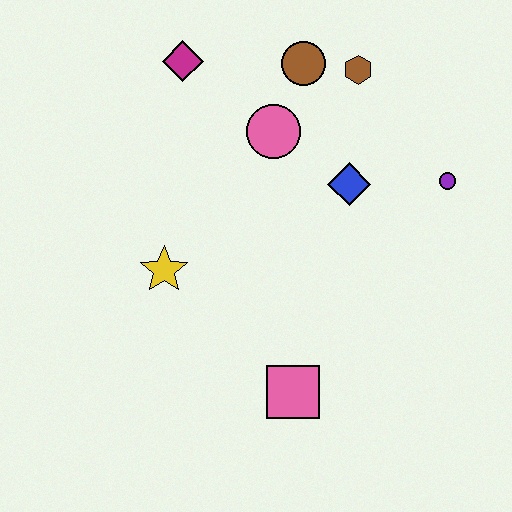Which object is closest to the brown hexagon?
The brown circle is closest to the brown hexagon.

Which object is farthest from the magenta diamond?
The pink square is farthest from the magenta diamond.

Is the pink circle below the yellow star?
No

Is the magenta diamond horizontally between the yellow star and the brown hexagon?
Yes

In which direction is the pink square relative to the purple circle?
The pink square is below the purple circle.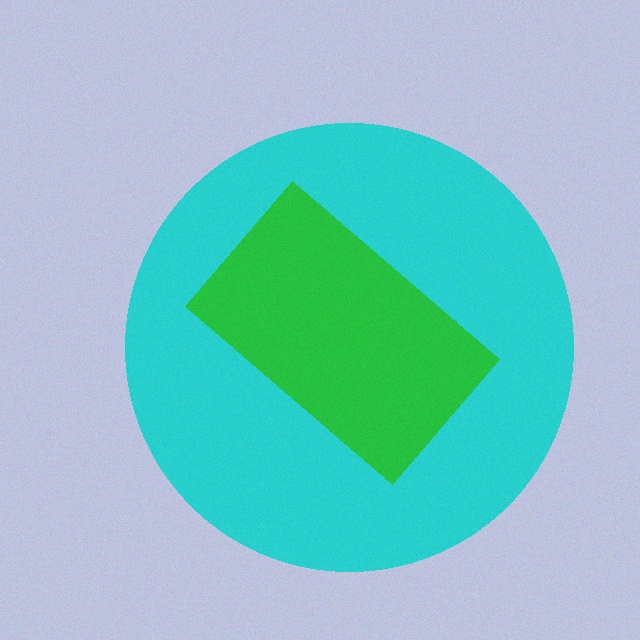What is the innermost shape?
The green rectangle.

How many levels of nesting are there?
2.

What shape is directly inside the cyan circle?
The green rectangle.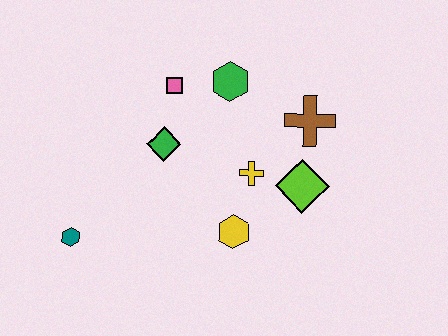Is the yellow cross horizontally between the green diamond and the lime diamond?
Yes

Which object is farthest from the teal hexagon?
The brown cross is farthest from the teal hexagon.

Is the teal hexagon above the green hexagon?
No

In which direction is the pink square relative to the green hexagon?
The pink square is to the left of the green hexagon.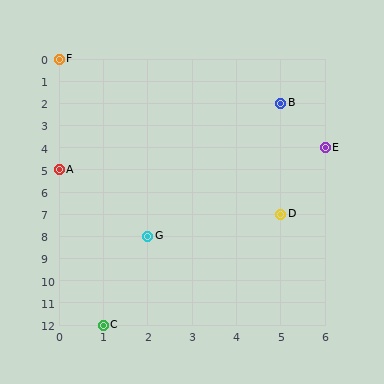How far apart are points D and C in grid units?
Points D and C are 4 columns and 5 rows apart (about 6.4 grid units diagonally).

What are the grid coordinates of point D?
Point D is at grid coordinates (5, 7).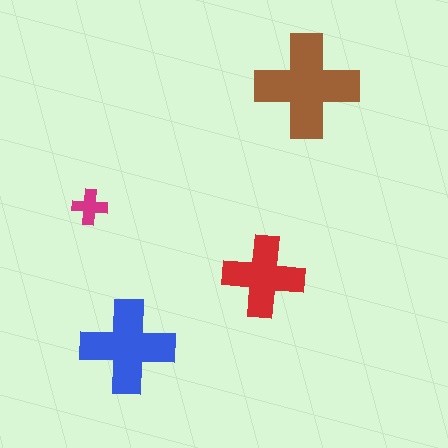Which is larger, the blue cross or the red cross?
The blue one.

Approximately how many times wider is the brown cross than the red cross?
About 1.5 times wider.